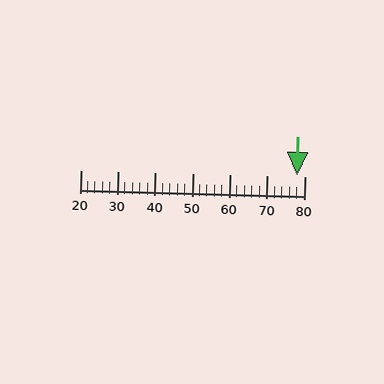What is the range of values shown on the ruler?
The ruler shows values from 20 to 80.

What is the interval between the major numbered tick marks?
The major tick marks are spaced 10 units apart.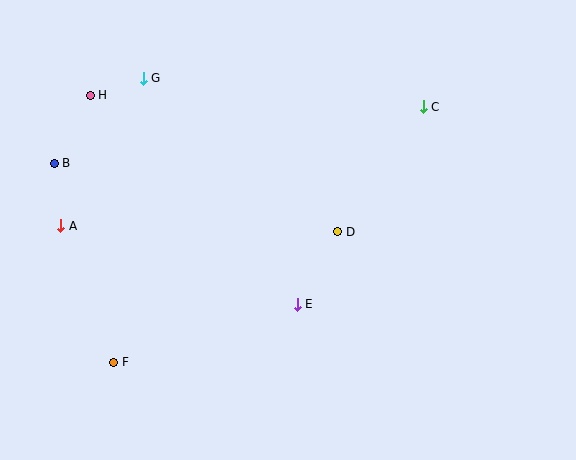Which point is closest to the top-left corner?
Point H is closest to the top-left corner.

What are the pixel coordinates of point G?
Point G is at (143, 78).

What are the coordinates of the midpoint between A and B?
The midpoint between A and B is at (58, 194).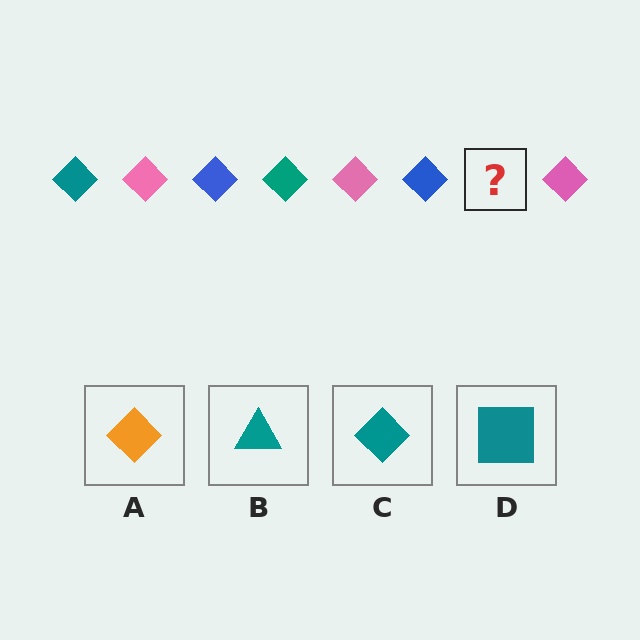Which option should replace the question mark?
Option C.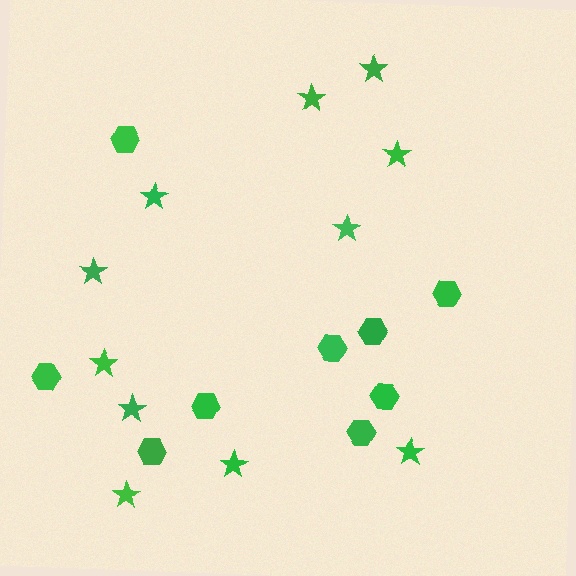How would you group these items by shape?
There are 2 groups: one group of hexagons (9) and one group of stars (11).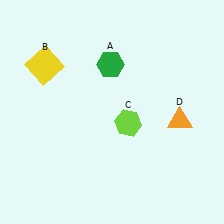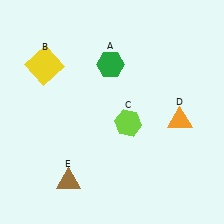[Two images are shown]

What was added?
A brown triangle (E) was added in Image 2.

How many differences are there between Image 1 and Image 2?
There is 1 difference between the two images.